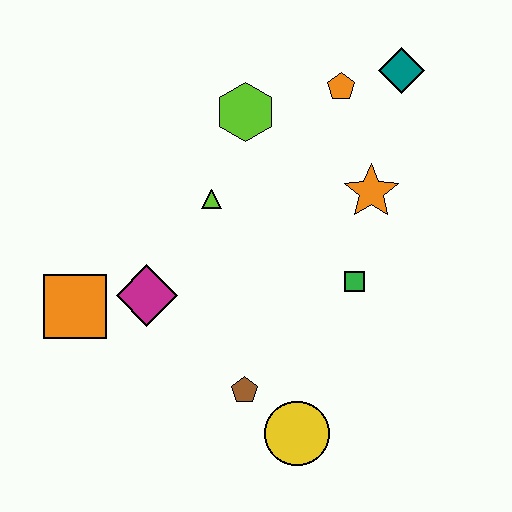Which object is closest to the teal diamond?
The orange pentagon is closest to the teal diamond.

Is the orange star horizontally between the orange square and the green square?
No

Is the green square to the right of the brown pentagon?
Yes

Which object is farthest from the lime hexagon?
The yellow circle is farthest from the lime hexagon.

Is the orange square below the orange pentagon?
Yes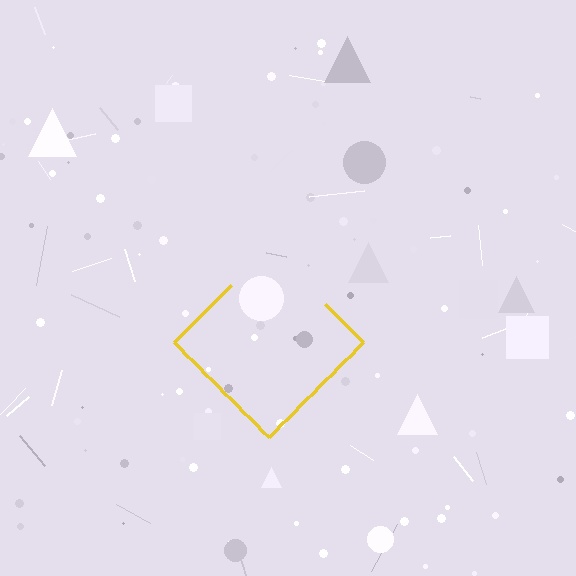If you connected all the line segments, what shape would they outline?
They would outline a diamond.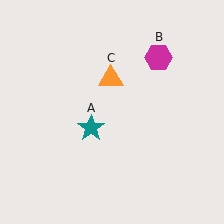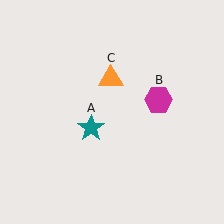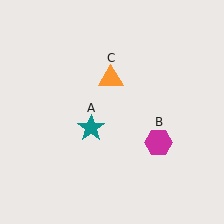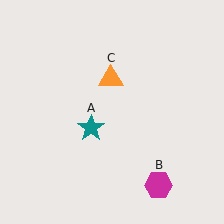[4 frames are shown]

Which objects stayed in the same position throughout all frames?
Teal star (object A) and orange triangle (object C) remained stationary.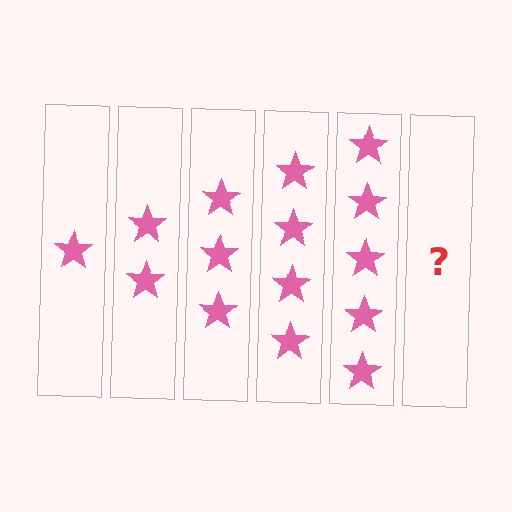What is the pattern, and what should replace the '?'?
The pattern is that each step adds one more star. The '?' should be 6 stars.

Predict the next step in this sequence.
The next step is 6 stars.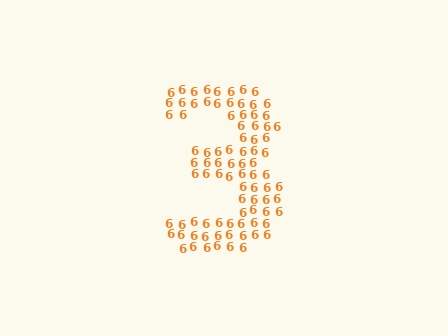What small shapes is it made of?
It is made of small digit 6's.